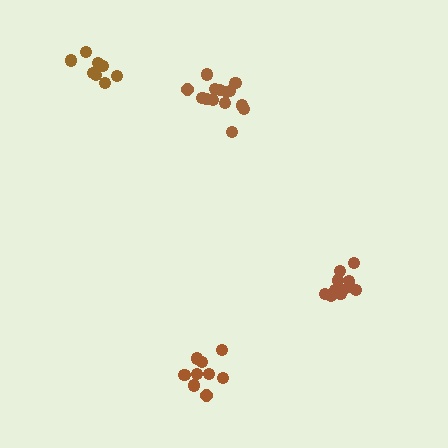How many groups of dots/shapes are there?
There are 4 groups.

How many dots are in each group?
Group 1: 12 dots, Group 2: 9 dots, Group 3: 8 dots, Group 4: 14 dots (43 total).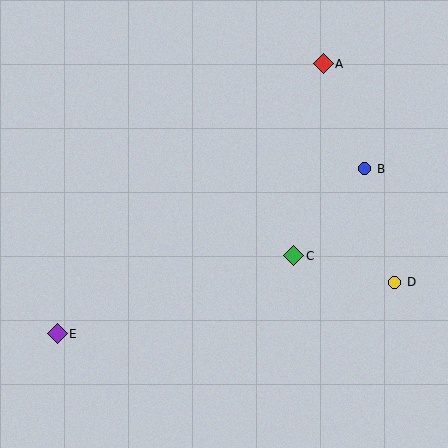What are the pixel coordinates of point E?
Point E is at (57, 334).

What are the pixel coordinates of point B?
Point B is at (365, 169).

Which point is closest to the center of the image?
Point C at (294, 256) is closest to the center.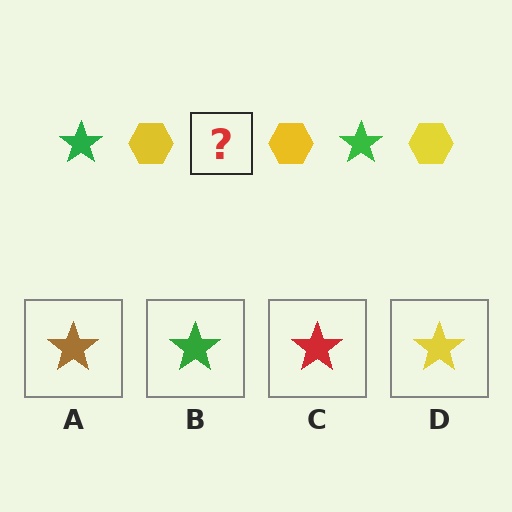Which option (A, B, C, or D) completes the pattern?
B.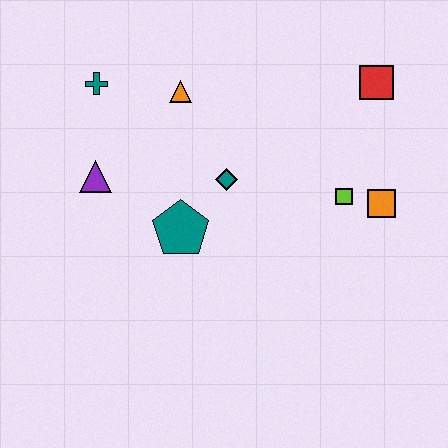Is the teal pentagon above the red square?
No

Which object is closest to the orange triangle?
The teal cross is closest to the orange triangle.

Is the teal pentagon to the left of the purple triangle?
No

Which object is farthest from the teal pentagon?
The red square is farthest from the teal pentagon.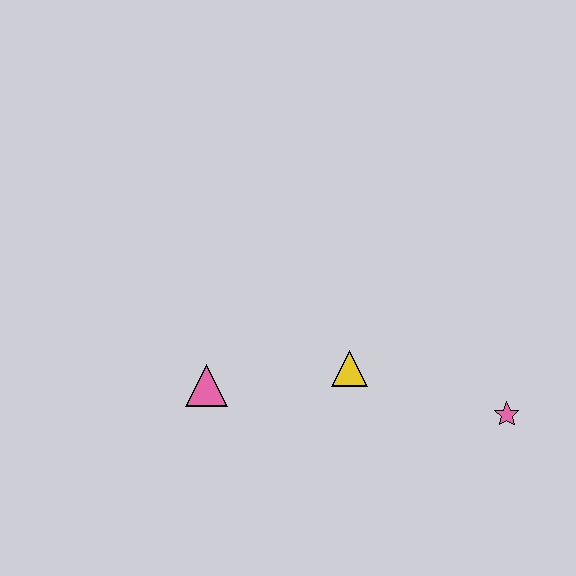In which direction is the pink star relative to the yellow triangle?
The pink star is to the right of the yellow triangle.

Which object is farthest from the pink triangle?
The pink star is farthest from the pink triangle.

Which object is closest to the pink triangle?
The yellow triangle is closest to the pink triangle.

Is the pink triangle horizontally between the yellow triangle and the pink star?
No